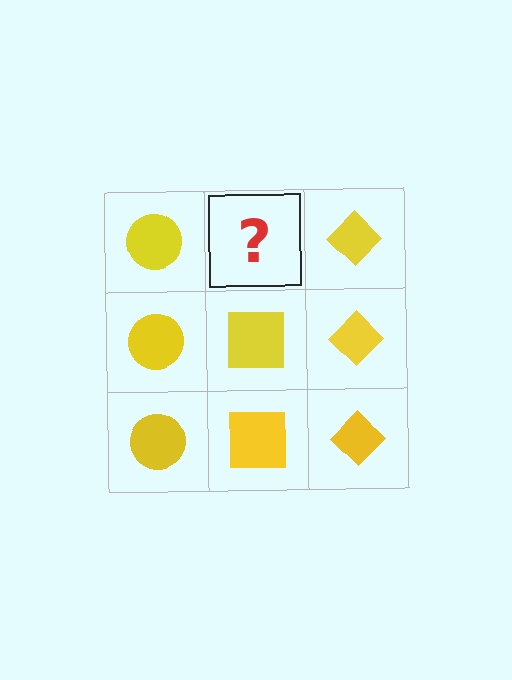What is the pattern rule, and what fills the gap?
The rule is that each column has a consistent shape. The gap should be filled with a yellow square.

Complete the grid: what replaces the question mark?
The question mark should be replaced with a yellow square.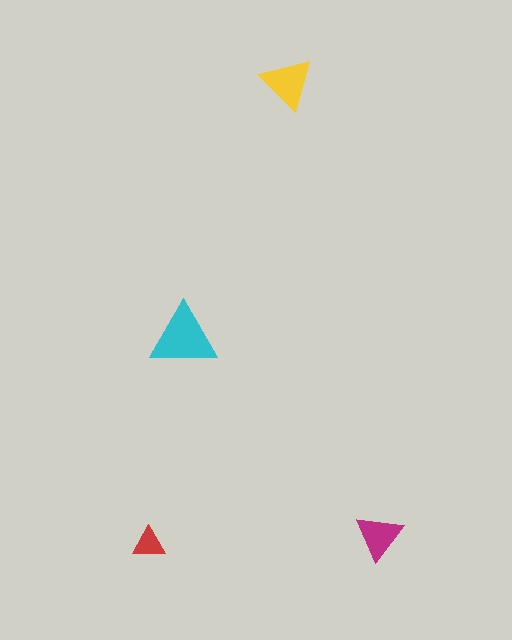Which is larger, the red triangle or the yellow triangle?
The yellow one.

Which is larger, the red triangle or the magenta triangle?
The magenta one.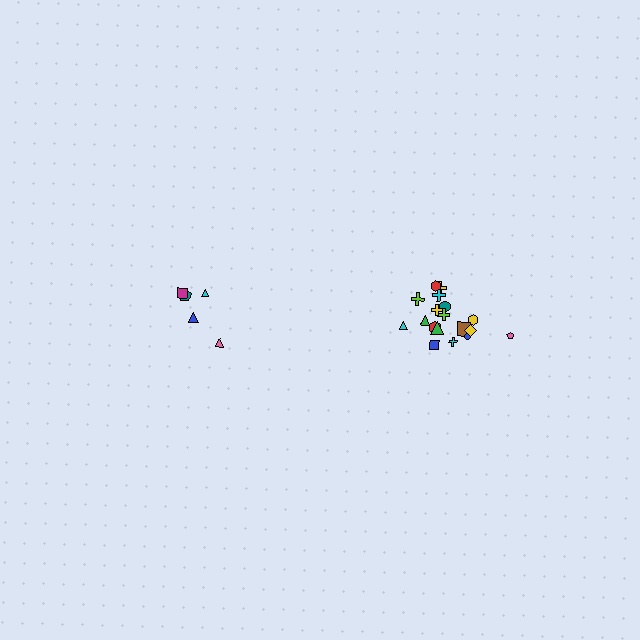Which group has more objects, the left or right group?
The right group.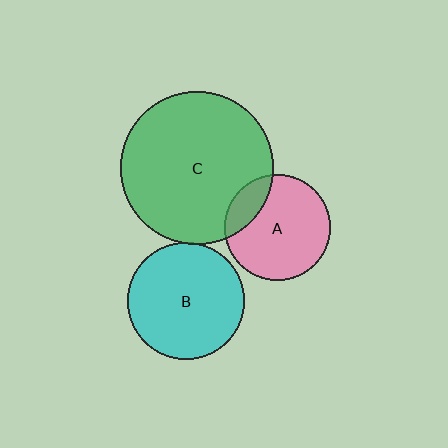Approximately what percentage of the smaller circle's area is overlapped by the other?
Approximately 20%.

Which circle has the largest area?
Circle C (green).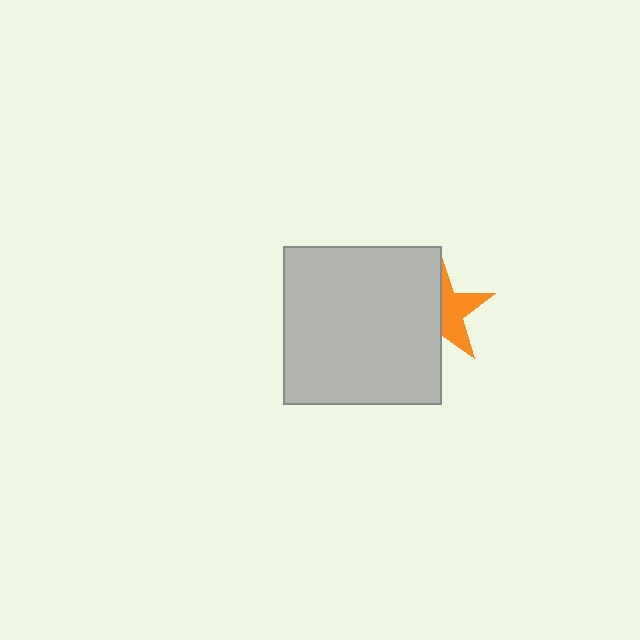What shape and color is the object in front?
The object in front is a light gray square.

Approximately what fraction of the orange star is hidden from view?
Roughly 53% of the orange star is hidden behind the light gray square.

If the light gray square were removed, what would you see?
You would see the complete orange star.